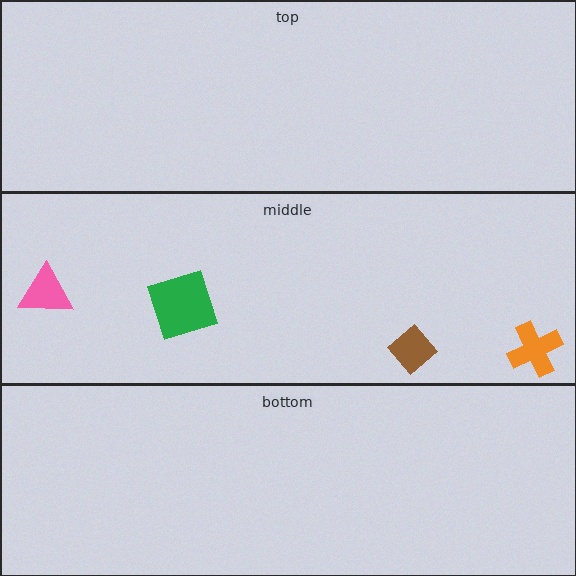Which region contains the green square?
The middle region.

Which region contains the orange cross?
The middle region.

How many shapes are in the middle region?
4.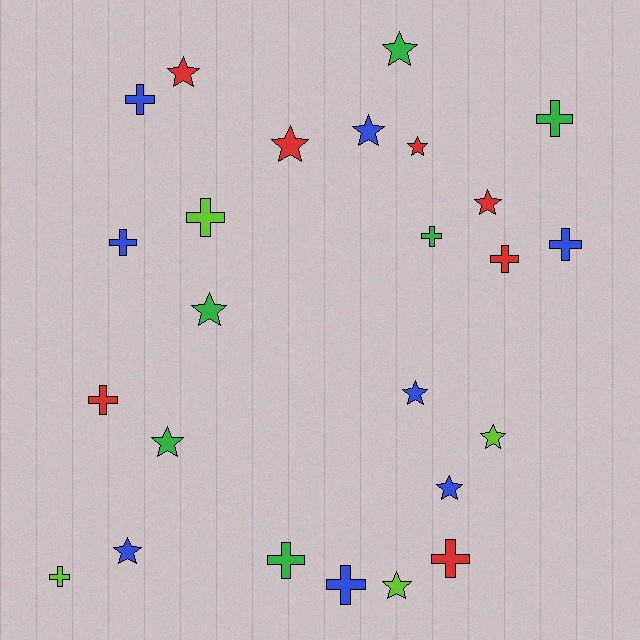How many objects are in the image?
There are 25 objects.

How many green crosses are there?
There are 3 green crosses.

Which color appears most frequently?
Blue, with 8 objects.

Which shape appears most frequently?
Star, with 13 objects.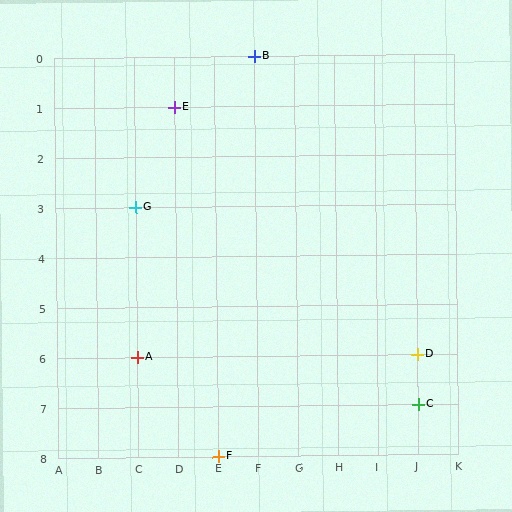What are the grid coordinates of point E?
Point E is at grid coordinates (D, 1).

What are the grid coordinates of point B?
Point B is at grid coordinates (F, 0).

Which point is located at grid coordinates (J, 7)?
Point C is at (J, 7).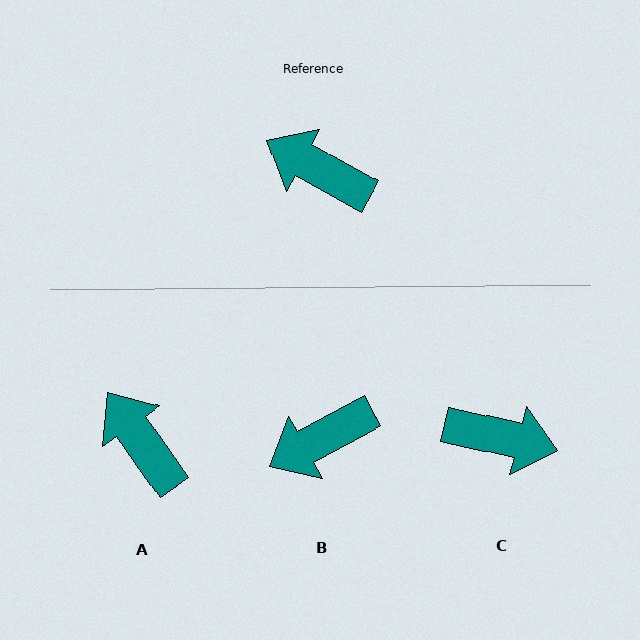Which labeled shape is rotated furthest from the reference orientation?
C, about 164 degrees away.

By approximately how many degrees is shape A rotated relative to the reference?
Approximately 26 degrees clockwise.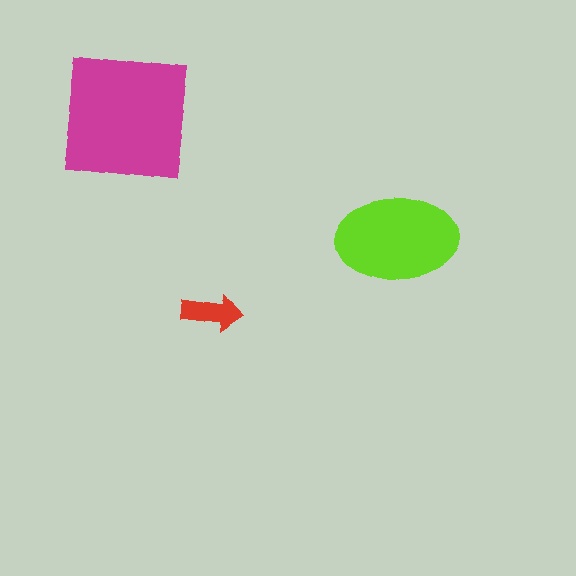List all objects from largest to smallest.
The magenta square, the lime ellipse, the red arrow.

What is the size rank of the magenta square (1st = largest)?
1st.